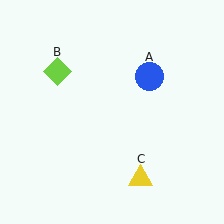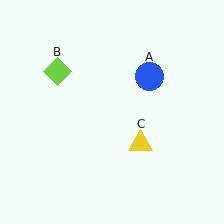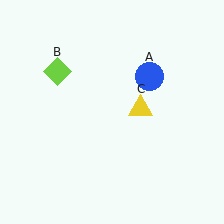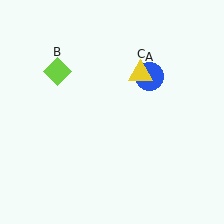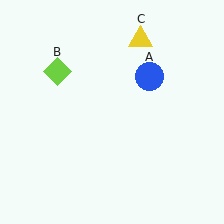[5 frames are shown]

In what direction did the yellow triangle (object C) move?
The yellow triangle (object C) moved up.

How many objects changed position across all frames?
1 object changed position: yellow triangle (object C).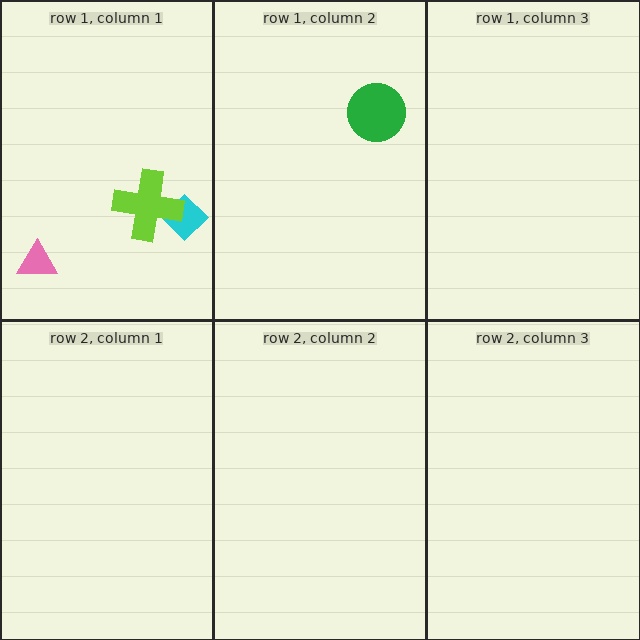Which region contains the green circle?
The row 1, column 2 region.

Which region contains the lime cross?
The row 1, column 1 region.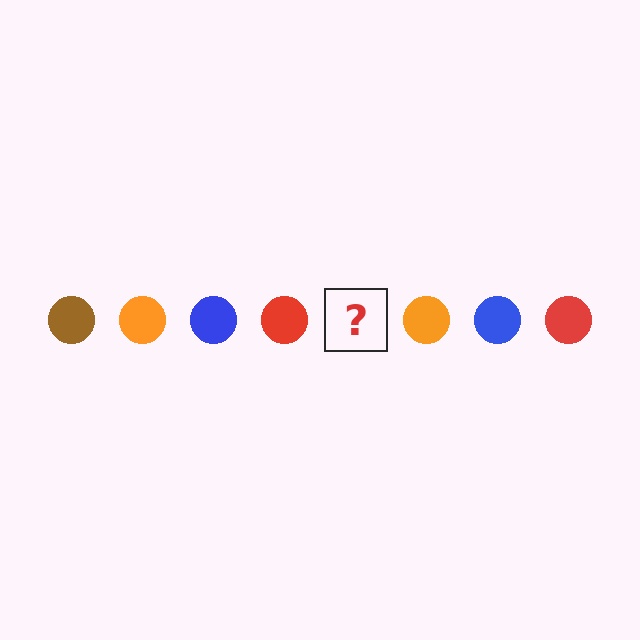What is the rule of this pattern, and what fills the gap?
The rule is that the pattern cycles through brown, orange, blue, red circles. The gap should be filled with a brown circle.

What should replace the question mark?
The question mark should be replaced with a brown circle.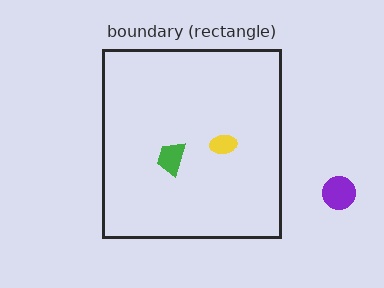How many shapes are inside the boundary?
2 inside, 1 outside.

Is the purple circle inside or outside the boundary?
Outside.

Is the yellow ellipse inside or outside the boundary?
Inside.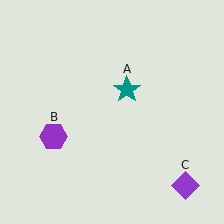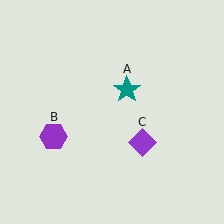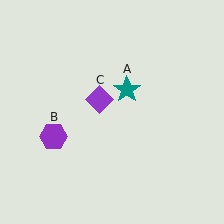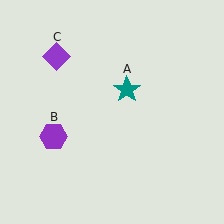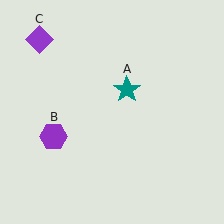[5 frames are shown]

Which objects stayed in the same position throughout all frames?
Teal star (object A) and purple hexagon (object B) remained stationary.